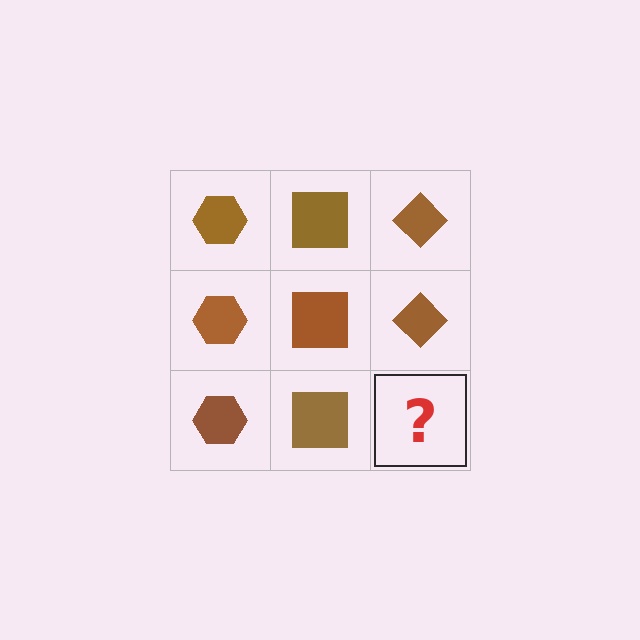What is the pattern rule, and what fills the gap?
The rule is that each column has a consistent shape. The gap should be filled with a brown diamond.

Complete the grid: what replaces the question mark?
The question mark should be replaced with a brown diamond.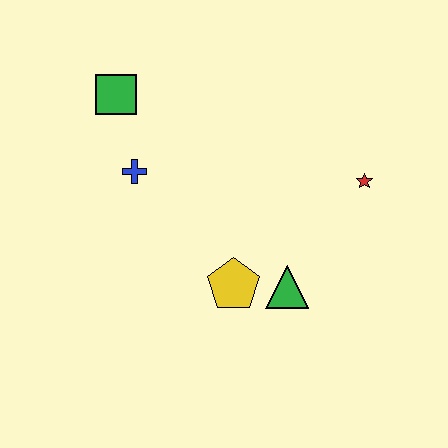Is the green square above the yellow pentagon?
Yes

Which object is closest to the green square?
The blue cross is closest to the green square.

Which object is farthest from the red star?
The green square is farthest from the red star.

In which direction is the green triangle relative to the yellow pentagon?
The green triangle is to the right of the yellow pentagon.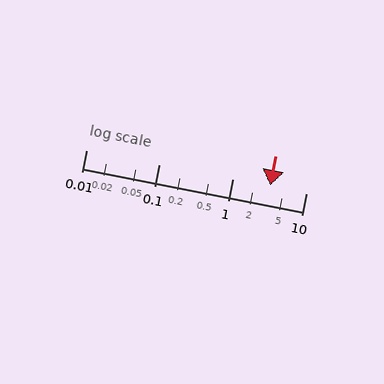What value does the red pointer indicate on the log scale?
The pointer indicates approximately 3.2.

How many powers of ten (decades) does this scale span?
The scale spans 3 decades, from 0.01 to 10.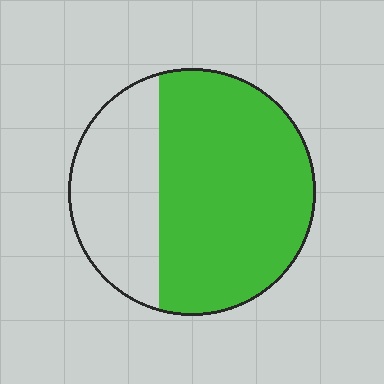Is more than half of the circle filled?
Yes.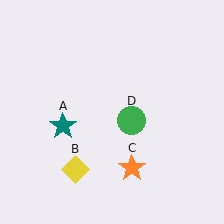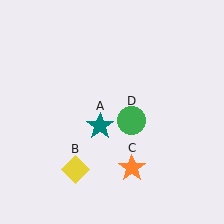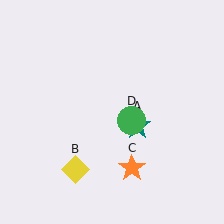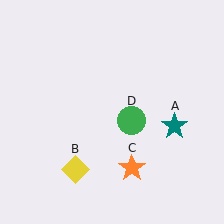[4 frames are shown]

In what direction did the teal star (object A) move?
The teal star (object A) moved right.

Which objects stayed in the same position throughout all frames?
Yellow diamond (object B) and orange star (object C) and green circle (object D) remained stationary.